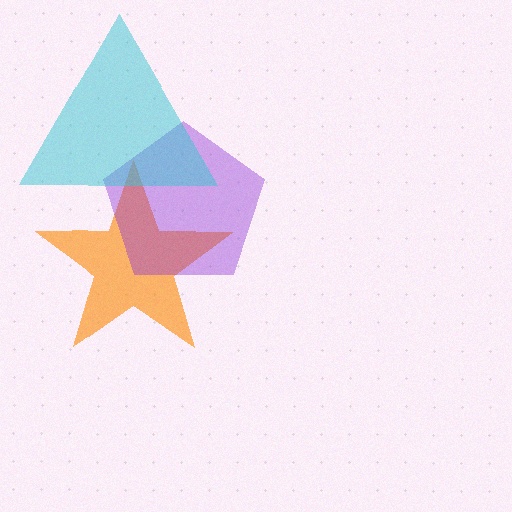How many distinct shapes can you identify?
There are 3 distinct shapes: an orange star, a purple pentagon, a cyan triangle.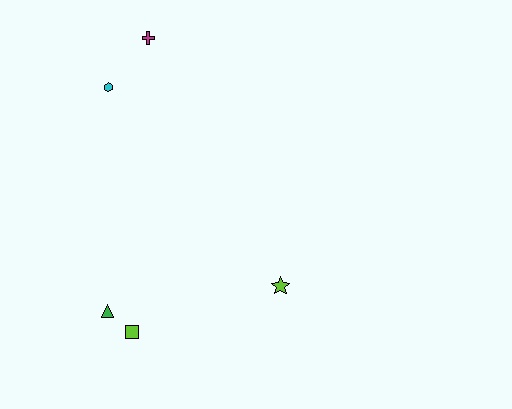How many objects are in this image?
There are 5 objects.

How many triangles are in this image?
There is 1 triangle.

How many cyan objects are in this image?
There is 1 cyan object.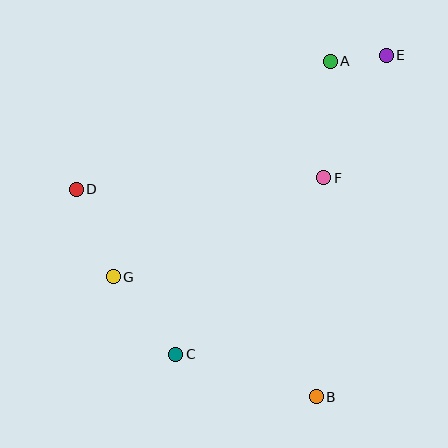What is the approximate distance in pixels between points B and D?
The distance between B and D is approximately 317 pixels.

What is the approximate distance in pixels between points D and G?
The distance between D and G is approximately 95 pixels.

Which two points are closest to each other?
Points A and E are closest to each other.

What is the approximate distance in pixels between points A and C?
The distance between A and C is approximately 331 pixels.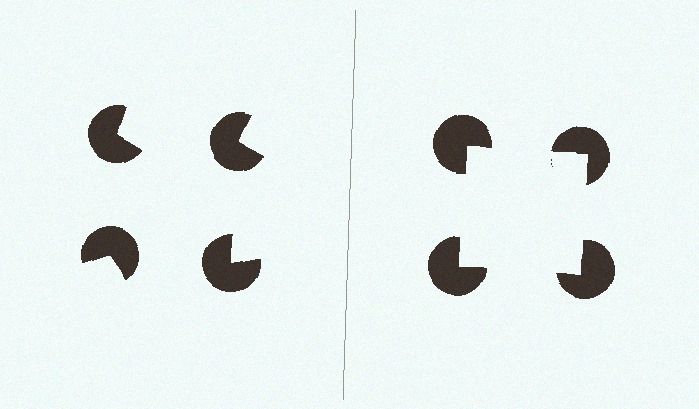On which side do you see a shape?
An illusory square appears on the right side. On the left side the wedge cuts are rotated, so no coherent shape forms.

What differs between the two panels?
The pac-man discs are positioned identically on both sides; only the wedge orientations differ. On the right they align to a square; on the left they are misaligned.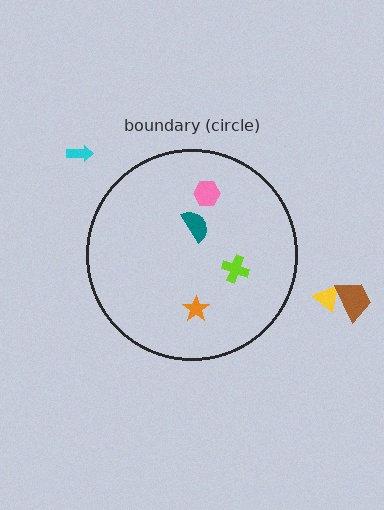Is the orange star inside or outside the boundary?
Inside.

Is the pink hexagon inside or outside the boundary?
Inside.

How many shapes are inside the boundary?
4 inside, 3 outside.